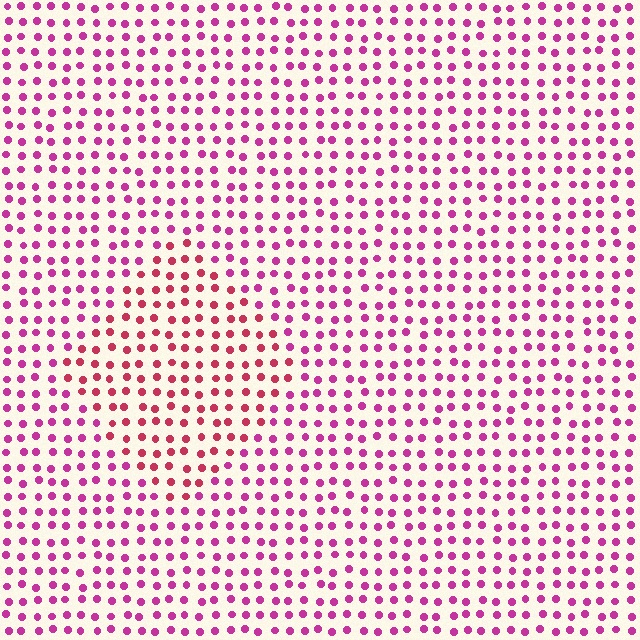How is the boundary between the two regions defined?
The boundary is defined purely by a slight shift in hue (about 28 degrees). Spacing, size, and orientation are identical on both sides.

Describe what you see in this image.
The image is filled with small magenta elements in a uniform arrangement. A diamond-shaped region is visible where the elements are tinted to a slightly different hue, forming a subtle color boundary.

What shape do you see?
I see a diamond.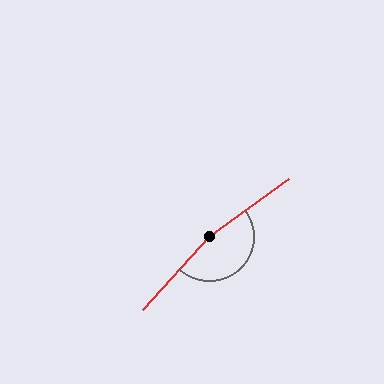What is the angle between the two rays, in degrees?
Approximately 168 degrees.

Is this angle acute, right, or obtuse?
It is obtuse.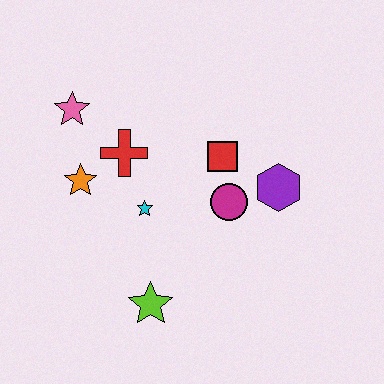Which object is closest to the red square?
The magenta circle is closest to the red square.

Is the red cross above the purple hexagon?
Yes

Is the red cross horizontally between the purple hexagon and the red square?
No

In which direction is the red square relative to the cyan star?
The red square is to the right of the cyan star.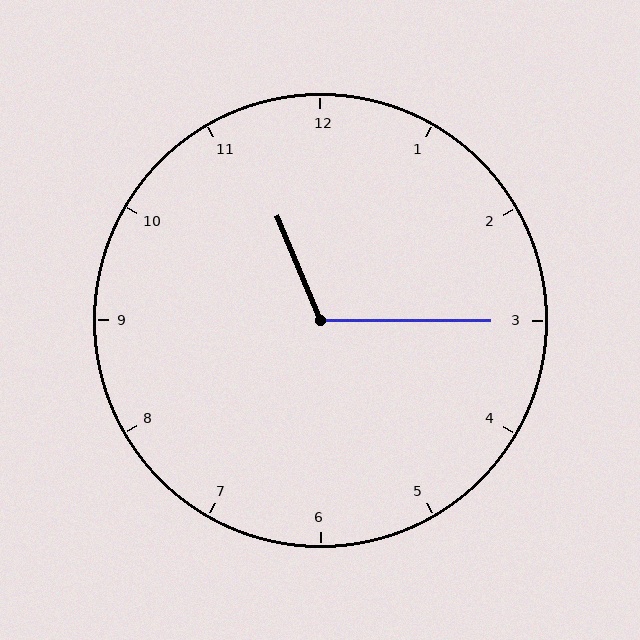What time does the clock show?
11:15.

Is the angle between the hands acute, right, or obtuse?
It is obtuse.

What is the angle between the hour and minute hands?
Approximately 112 degrees.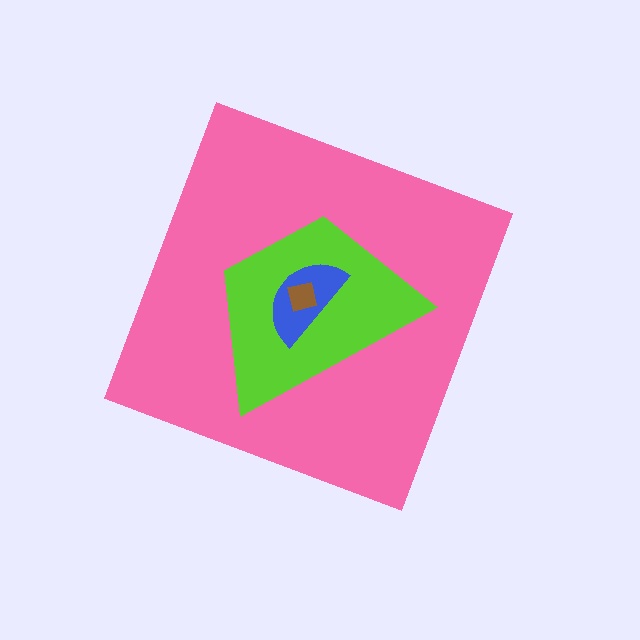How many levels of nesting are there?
4.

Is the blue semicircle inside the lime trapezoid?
Yes.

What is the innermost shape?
The brown square.